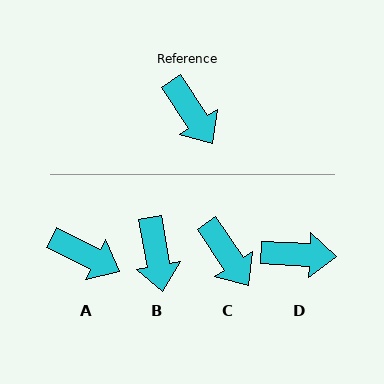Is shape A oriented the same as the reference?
No, it is off by about 30 degrees.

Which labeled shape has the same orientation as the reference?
C.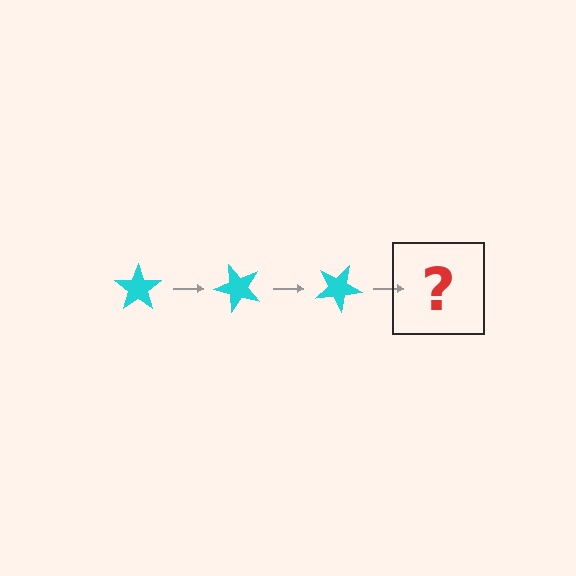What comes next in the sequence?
The next element should be a cyan star rotated 150 degrees.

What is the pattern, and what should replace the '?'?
The pattern is that the star rotates 50 degrees each step. The '?' should be a cyan star rotated 150 degrees.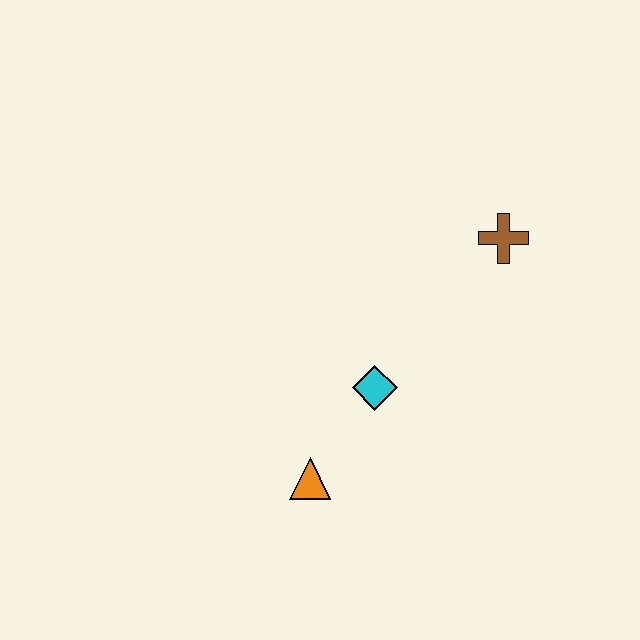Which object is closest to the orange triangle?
The cyan diamond is closest to the orange triangle.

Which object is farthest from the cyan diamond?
The brown cross is farthest from the cyan diamond.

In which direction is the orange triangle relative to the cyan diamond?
The orange triangle is below the cyan diamond.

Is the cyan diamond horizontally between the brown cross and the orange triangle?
Yes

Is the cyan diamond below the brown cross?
Yes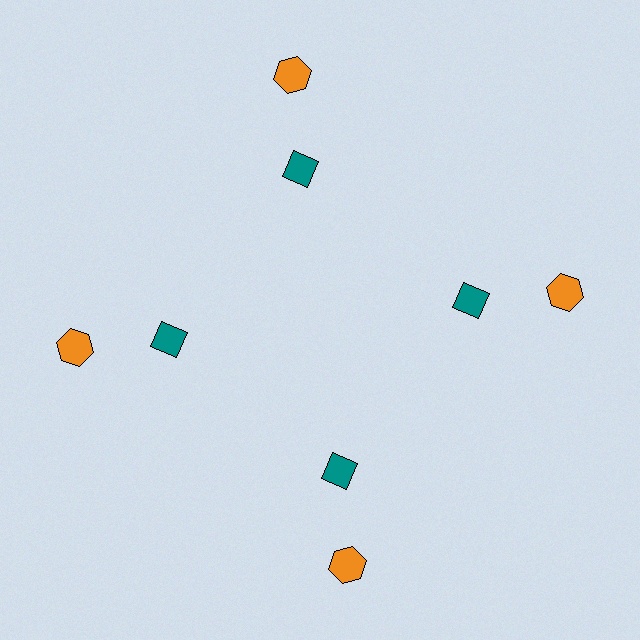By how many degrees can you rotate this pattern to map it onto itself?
The pattern maps onto itself every 90 degrees of rotation.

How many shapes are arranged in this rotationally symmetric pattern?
There are 8 shapes, arranged in 4 groups of 2.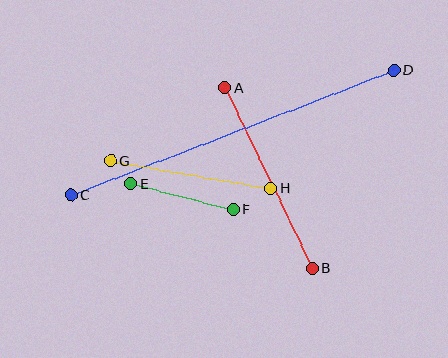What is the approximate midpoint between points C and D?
The midpoint is at approximately (232, 133) pixels.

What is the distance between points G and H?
The distance is approximately 162 pixels.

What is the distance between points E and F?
The distance is approximately 106 pixels.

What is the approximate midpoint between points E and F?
The midpoint is at approximately (182, 196) pixels.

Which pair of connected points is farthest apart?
Points C and D are farthest apart.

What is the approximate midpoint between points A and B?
The midpoint is at approximately (269, 178) pixels.